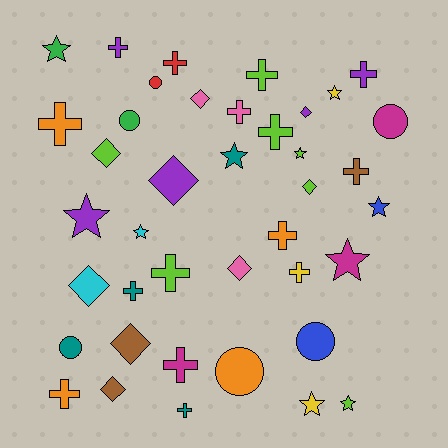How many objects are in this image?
There are 40 objects.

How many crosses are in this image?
There are 15 crosses.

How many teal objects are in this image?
There are 4 teal objects.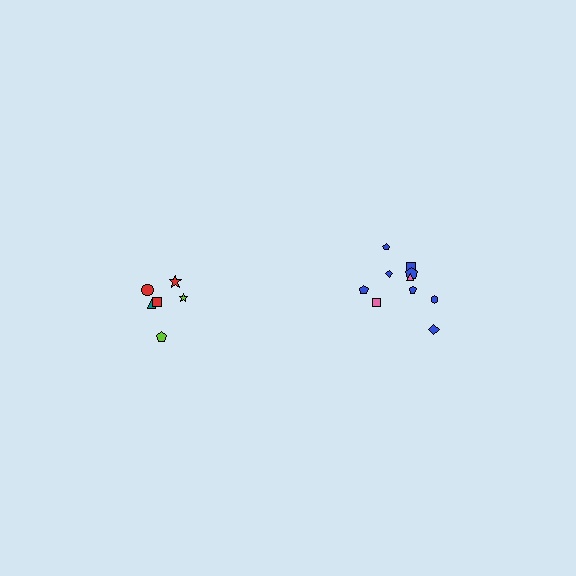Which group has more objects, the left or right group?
The right group.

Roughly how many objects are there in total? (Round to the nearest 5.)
Roughly 15 objects in total.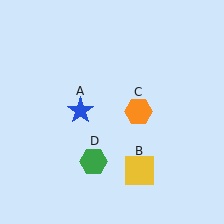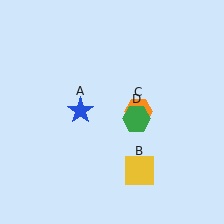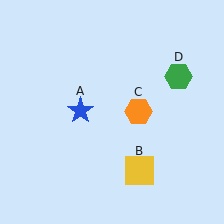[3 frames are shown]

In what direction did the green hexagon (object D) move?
The green hexagon (object D) moved up and to the right.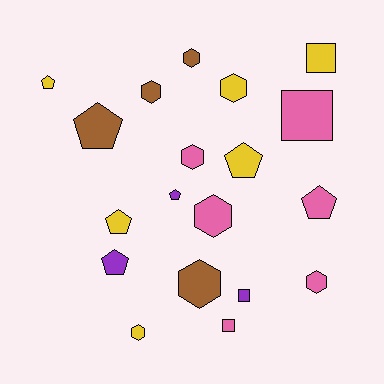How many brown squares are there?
There are no brown squares.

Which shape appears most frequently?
Hexagon, with 8 objects.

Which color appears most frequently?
Yellow, with 6 objects.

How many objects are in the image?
There are 19 objects.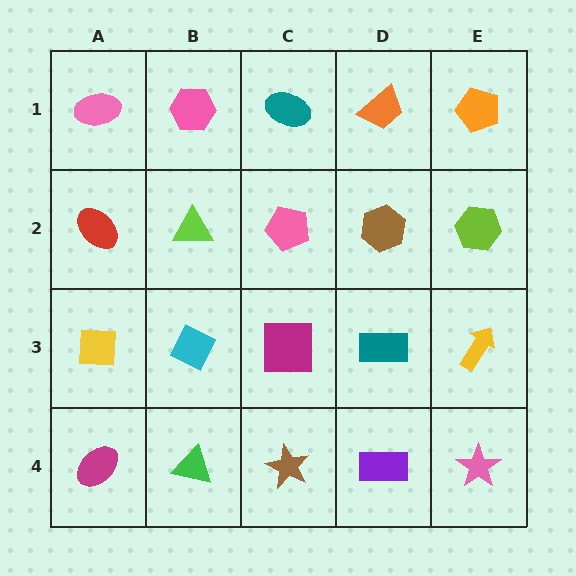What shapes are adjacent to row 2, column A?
A pink ellipse (row 1, column A), a yellow square (row 3, column A), a lime triangle (row 2, column B).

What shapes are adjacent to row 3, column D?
A brown hexagon (row 2, column D), a purple rectangle (row 4, column D), a magenta square (row 3, column C), a yellow arrow (row 3, column E).